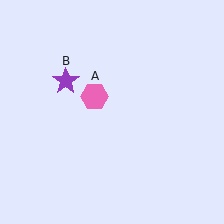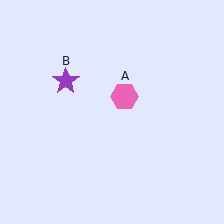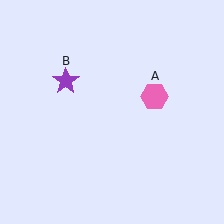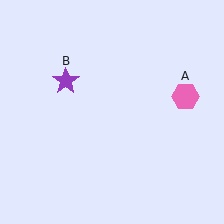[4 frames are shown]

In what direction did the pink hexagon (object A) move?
The pink hexagon (object A) moved right.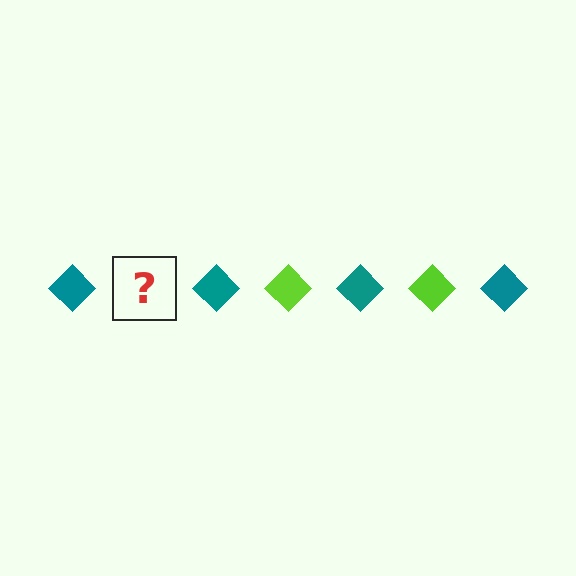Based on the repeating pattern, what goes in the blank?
The blank should be a lime diamond.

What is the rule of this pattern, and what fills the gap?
The rule is that the pattern cycles through teal, lime diamonds. The gap should be filled with a lime diamond.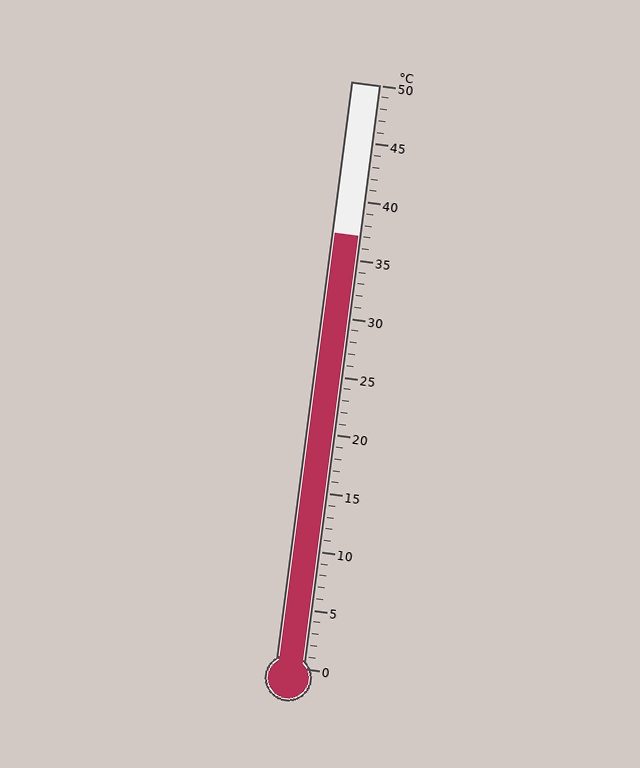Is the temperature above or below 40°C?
The temperature is below 40°C.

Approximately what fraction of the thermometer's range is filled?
The thermometer is filled to approximately 75% of its range.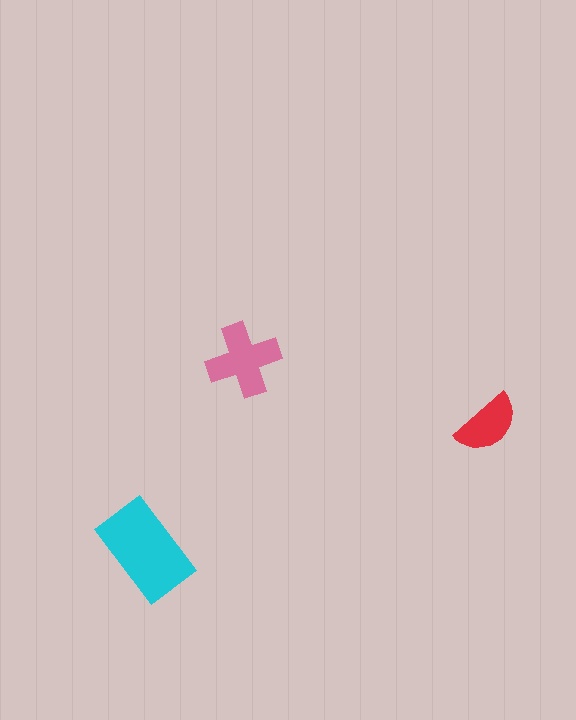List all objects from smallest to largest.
The red semicircle, the pink cross, the cyan rectangle.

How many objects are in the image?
There are 3 objects in the image.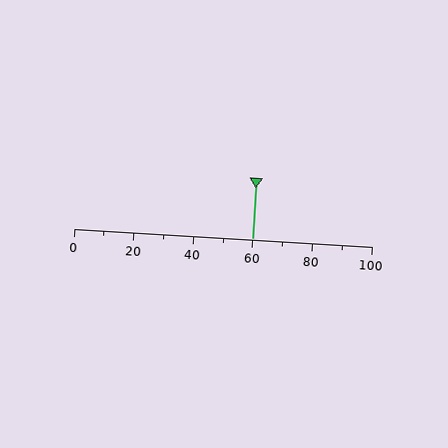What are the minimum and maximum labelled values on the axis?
The axis runs from 0 to 100.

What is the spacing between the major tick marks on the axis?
The major ticks are spaced 20 apart.